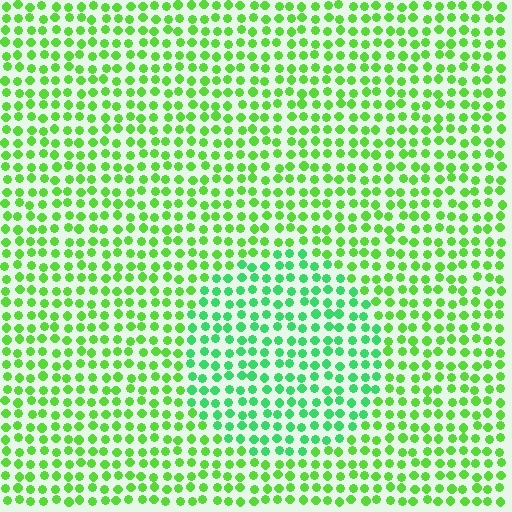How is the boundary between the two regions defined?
The boundary is defined purely by a slight shift in hue (about 30 degrees). Spacing, size, and orientation are identical on both sides.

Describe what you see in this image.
The image is filled with small lime elements in a uniform arrangement. A circle-shaped region is visible where the elements are tinted to a slightly different hue, forming a subtle color boundary.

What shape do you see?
I see a circle.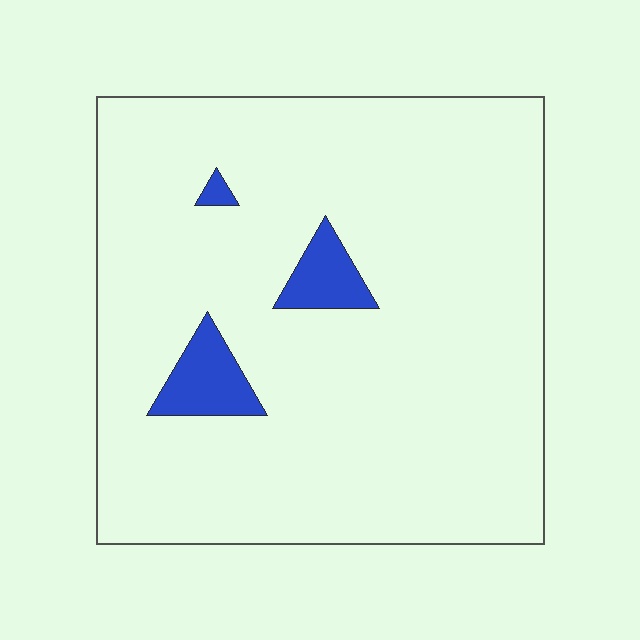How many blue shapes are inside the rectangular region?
3.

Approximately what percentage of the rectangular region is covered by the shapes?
Approximately 5%.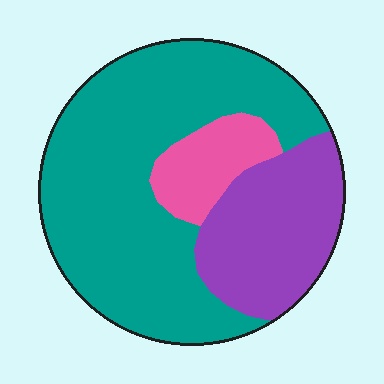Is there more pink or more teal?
Teal.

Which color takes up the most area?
Teal, at roughly 65%.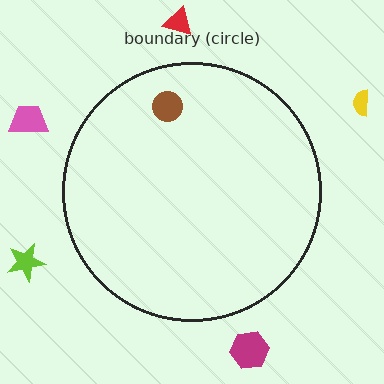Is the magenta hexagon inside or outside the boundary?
Outside.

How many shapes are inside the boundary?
1 inside, 5 outside.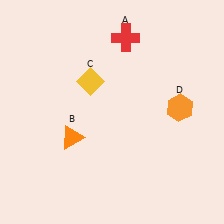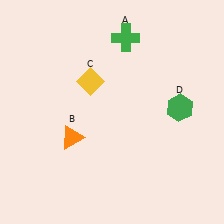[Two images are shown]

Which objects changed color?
A changed from red to green. D changed from orange to green.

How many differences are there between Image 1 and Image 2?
There are 2 differences between the two images.